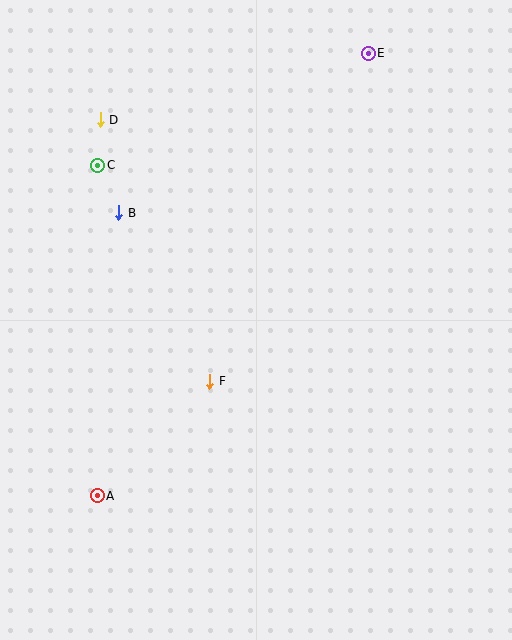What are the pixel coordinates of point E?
Point E is at (368, 53).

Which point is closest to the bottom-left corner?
Point A is closest to the bottom-left corner.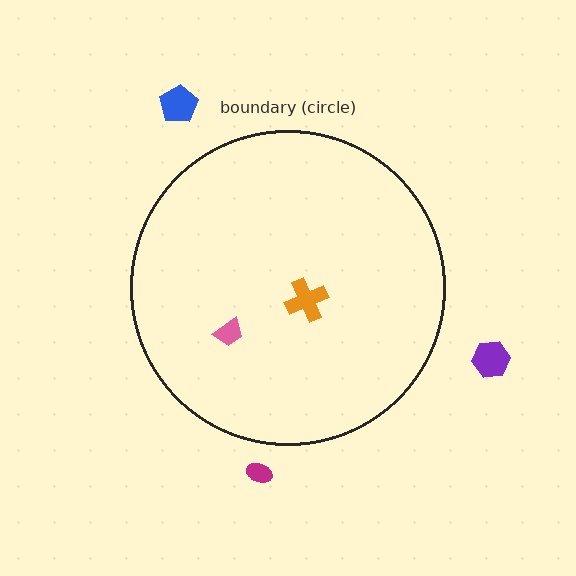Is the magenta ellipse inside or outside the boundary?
Outside.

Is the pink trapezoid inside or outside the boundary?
Inside.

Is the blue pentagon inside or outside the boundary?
Outside.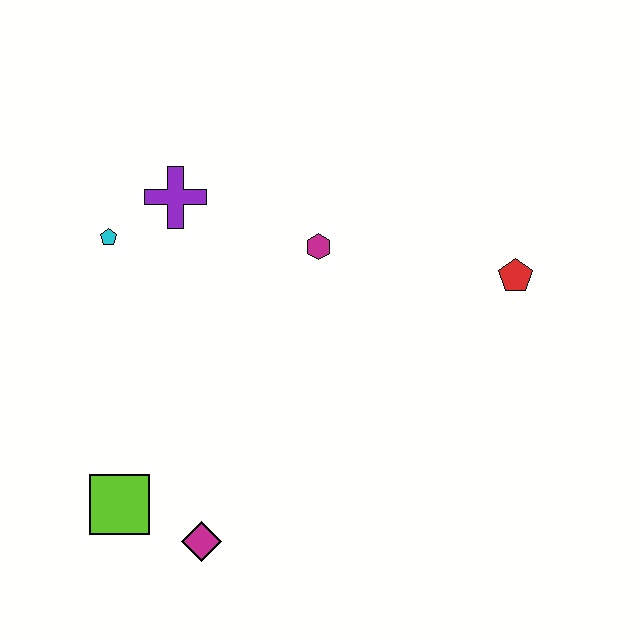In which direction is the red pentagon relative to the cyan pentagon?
The red pentagon is to the right of the cyan pentagon.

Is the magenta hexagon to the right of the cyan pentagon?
Yes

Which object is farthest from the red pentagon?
The lime square is farthest from the red pentagon.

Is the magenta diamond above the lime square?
No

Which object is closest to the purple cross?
The cyan pentagon is closest to the purple cross.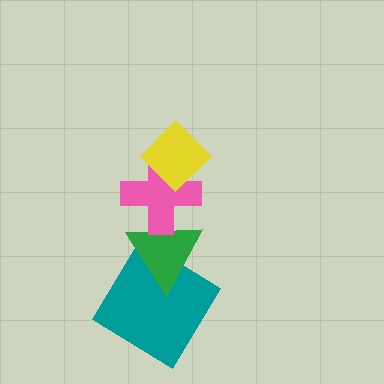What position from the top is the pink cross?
The pink cross is 2nd from the top.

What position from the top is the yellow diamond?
The yellow diamond is 1st from the top.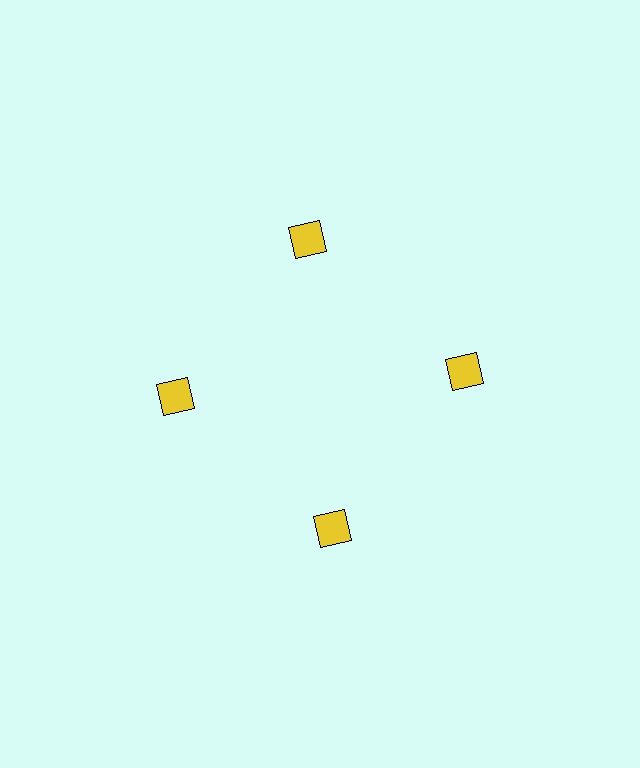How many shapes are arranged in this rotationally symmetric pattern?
There are 4 shapes, arranged in 4 groups of 1.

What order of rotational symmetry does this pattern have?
This pattern has 4-fold rotational symmetry.